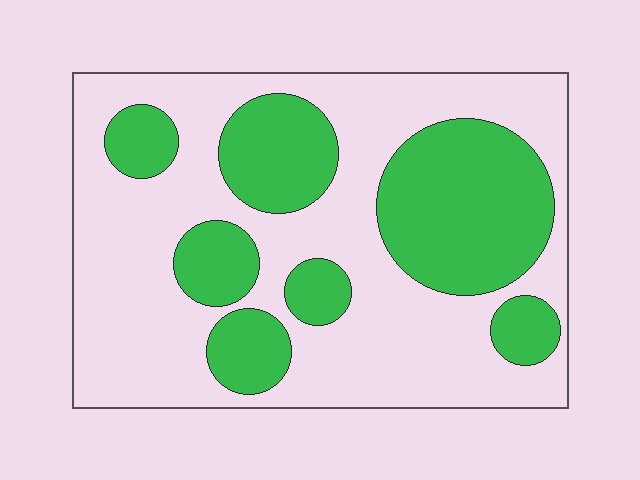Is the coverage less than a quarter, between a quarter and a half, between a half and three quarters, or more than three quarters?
Between a quarter and a half.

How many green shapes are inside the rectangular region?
7.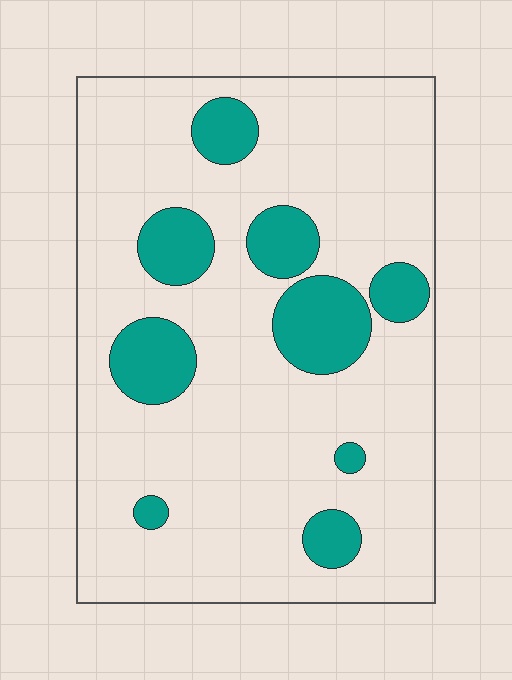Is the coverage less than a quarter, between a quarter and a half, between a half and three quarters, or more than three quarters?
Less than a quarter.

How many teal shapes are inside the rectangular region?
9.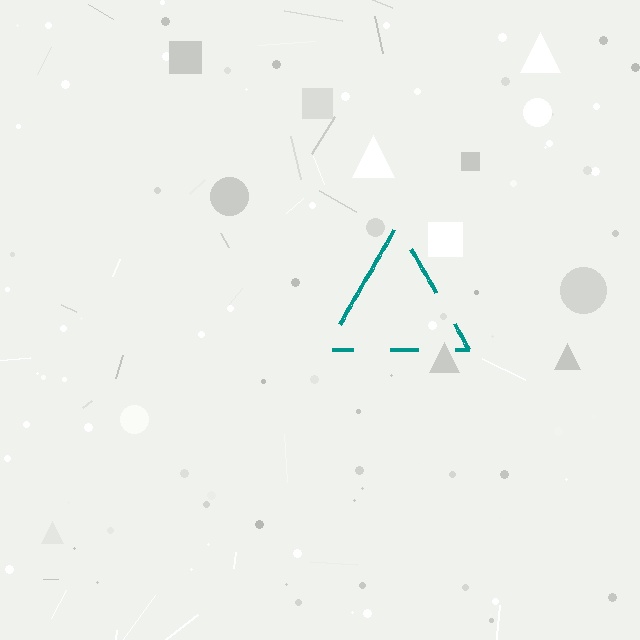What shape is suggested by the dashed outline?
The dashed outline suggests a triangle.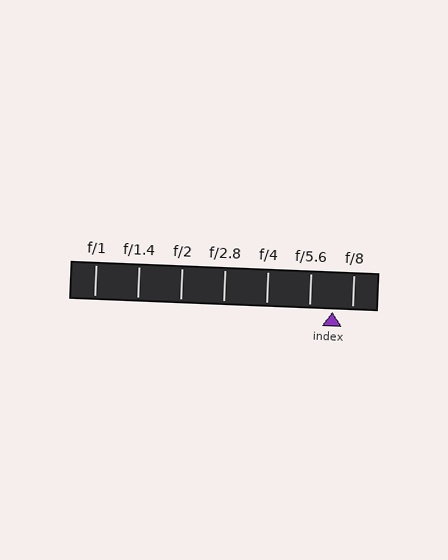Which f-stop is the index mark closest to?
The index mark is closest to f/8.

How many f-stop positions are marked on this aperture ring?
There are 7 f-stop positions marked.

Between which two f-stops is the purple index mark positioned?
The index mark is between f/5.6 and f/8.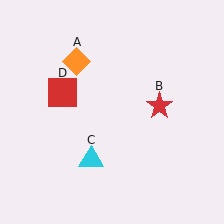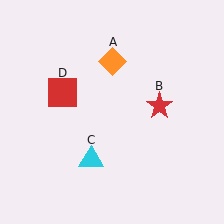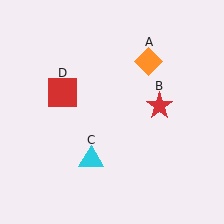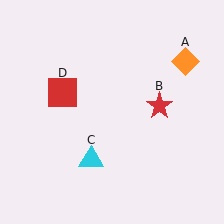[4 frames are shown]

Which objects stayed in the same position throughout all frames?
Red star (object B) and cyan triangle (object C) and red square (object D) remained stationary.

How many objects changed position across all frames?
1 object changed position: orange diamond (object A).